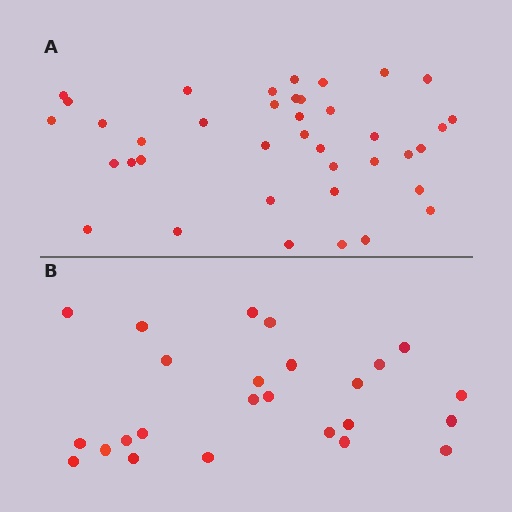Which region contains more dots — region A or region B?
Region A (the top region) has more dots.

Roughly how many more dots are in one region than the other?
Region A has approximately 15 more dots than region B.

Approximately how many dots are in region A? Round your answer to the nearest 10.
About 40 dots. (The exact count is 39, which rounds to 40.)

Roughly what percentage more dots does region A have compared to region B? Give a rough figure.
About 55% more.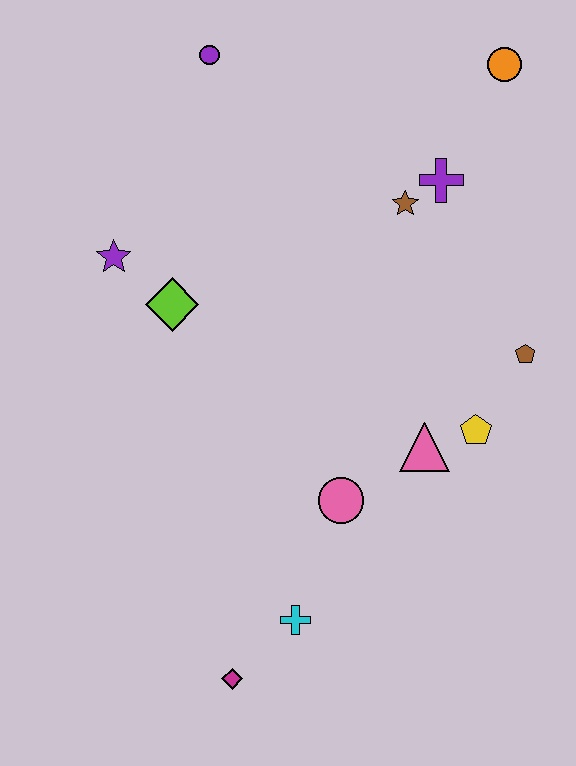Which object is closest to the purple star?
The lime diamond is closest to the purple star.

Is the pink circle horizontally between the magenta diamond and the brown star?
Yes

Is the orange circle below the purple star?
No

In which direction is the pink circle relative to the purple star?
The pink circle is below the purple star.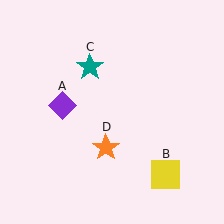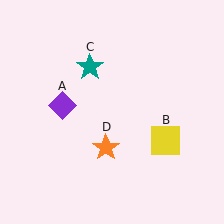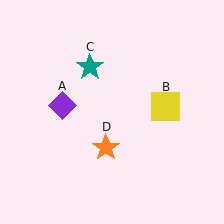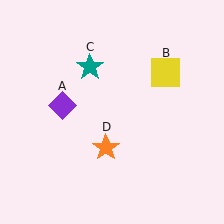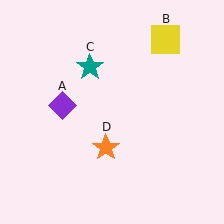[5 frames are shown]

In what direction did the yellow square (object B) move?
The yellow square (object B) moved up.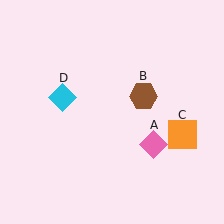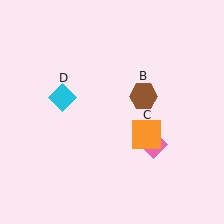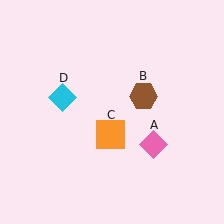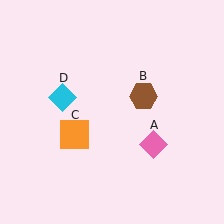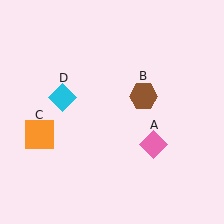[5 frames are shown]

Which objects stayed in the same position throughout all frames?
Pink diamond (object A) and brown hexagon (object B) and cyan diamond (object D) remained stationary.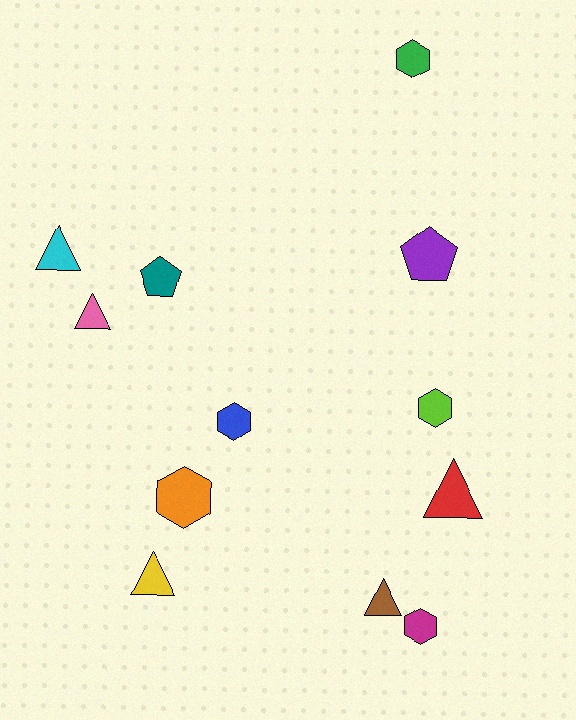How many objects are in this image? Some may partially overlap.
There are 12 objects.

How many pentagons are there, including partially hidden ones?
There are 2 pentagons.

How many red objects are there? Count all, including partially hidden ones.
There is 1 red object.